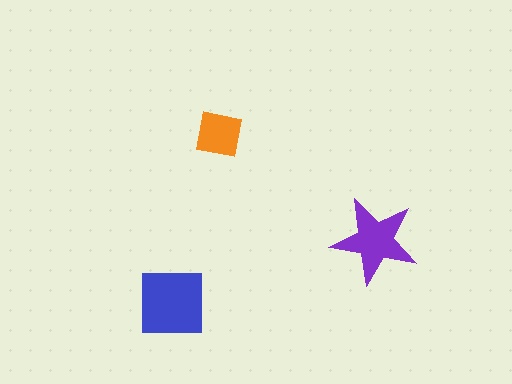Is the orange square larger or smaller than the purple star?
Smaller.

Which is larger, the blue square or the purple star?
The blue square.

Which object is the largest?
The blue square.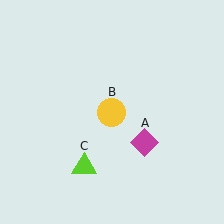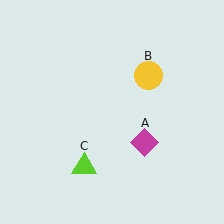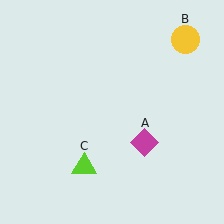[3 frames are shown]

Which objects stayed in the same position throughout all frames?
Magenta diamond (object A) and lime triangle (object C) remained stationary.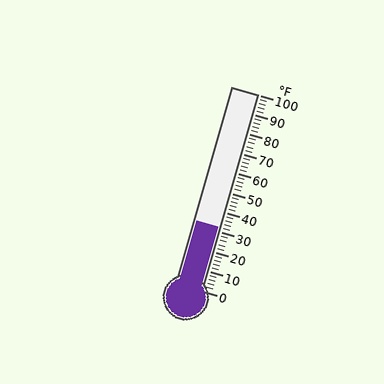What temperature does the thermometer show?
The thermometer shows approximately 32°F.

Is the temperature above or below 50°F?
The temperature is below 50°F.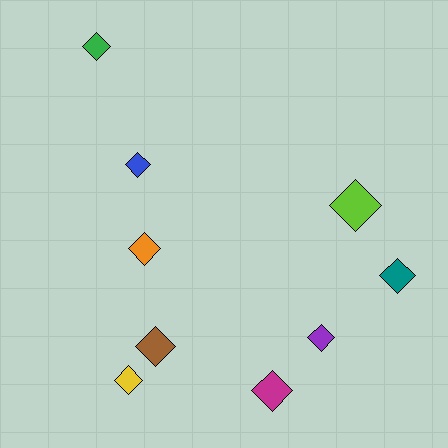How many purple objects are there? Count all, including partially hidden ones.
There is 1 purple object.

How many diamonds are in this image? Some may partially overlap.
There are 9 diamonds.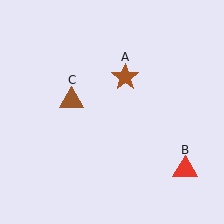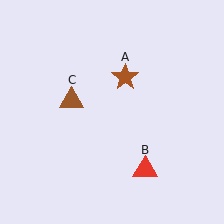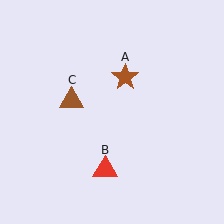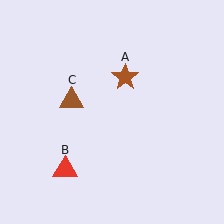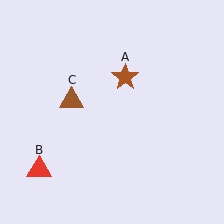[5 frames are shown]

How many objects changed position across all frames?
1 object changed position: red triangle (object B).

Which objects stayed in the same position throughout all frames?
Brown star (object A) and brown triangle (object C) remained stationary.